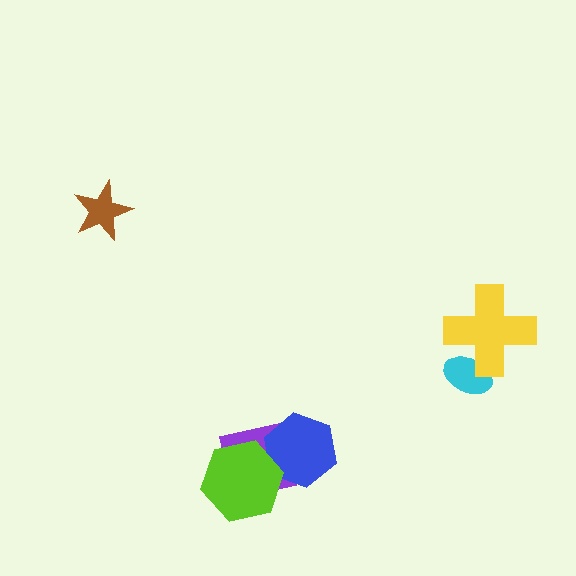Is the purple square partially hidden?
Yes, it is partially covered by another shape.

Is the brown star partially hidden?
No, no other shape covers it.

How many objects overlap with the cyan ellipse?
1 object overlaps with the cyan ellipse.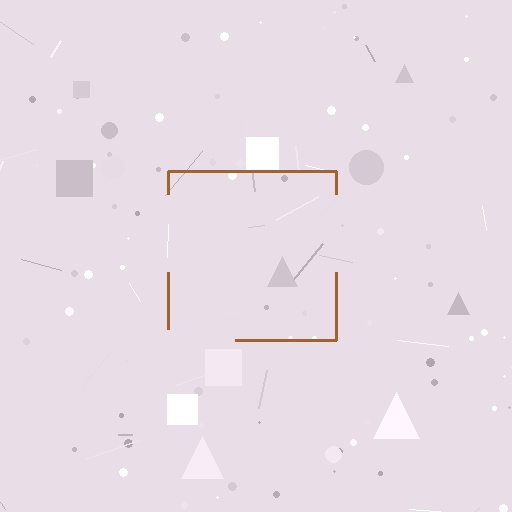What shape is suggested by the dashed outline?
The dashed outline suggests a square.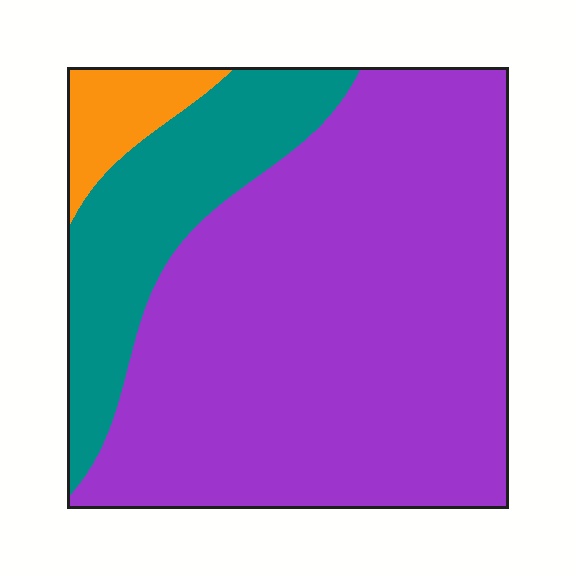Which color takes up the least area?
Orange, at roughly 5%.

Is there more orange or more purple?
Purple.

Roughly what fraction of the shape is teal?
Teal takes up about one fifth (1/5) of the shape.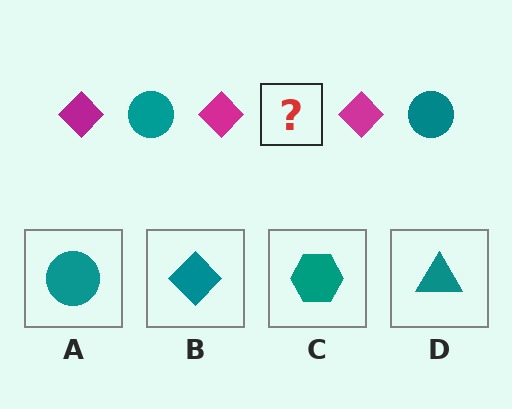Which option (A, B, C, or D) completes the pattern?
A.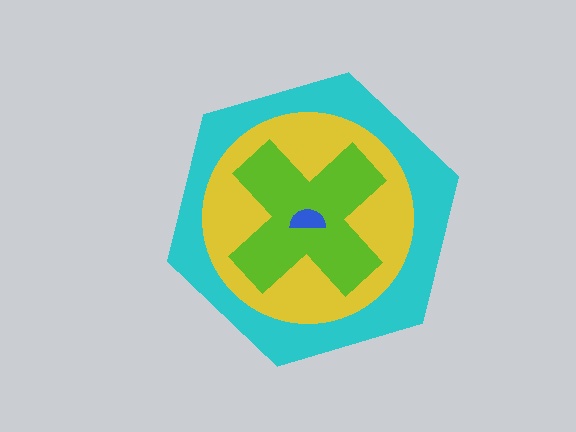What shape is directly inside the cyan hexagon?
The yellow circle.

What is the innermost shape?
The blue semicircle.